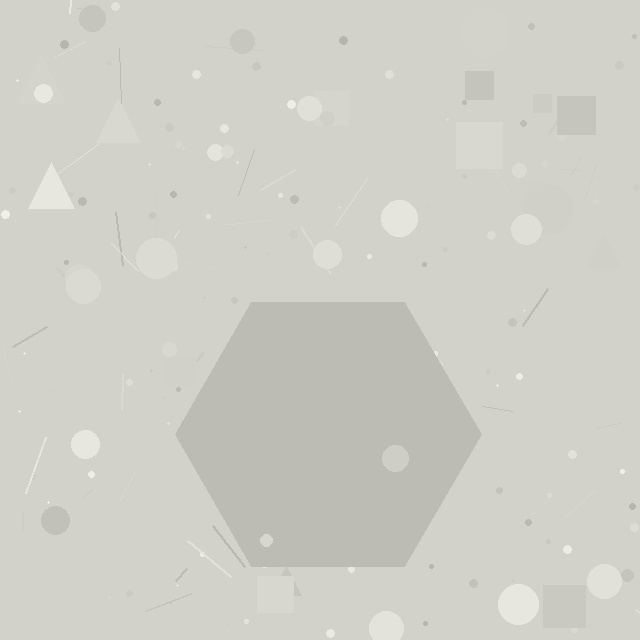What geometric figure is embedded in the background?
A hexagon is embedded in the background.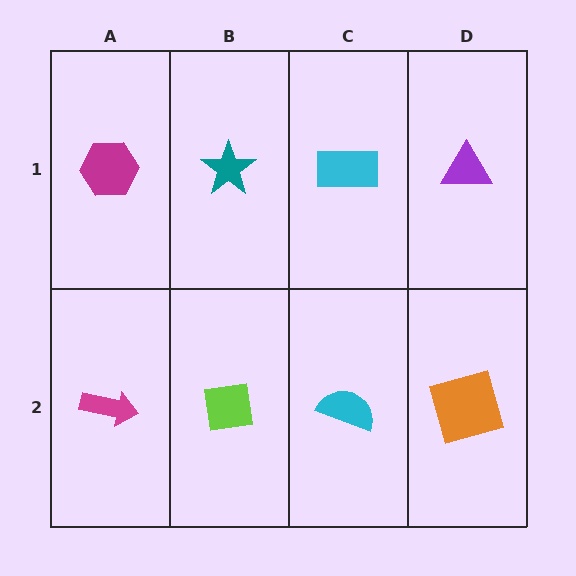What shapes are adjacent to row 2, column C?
A cyan rectangle (row 1, column C), a lime square (row 2, column B), an orange square (row 2, column D).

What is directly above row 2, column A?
A magenta hexagon.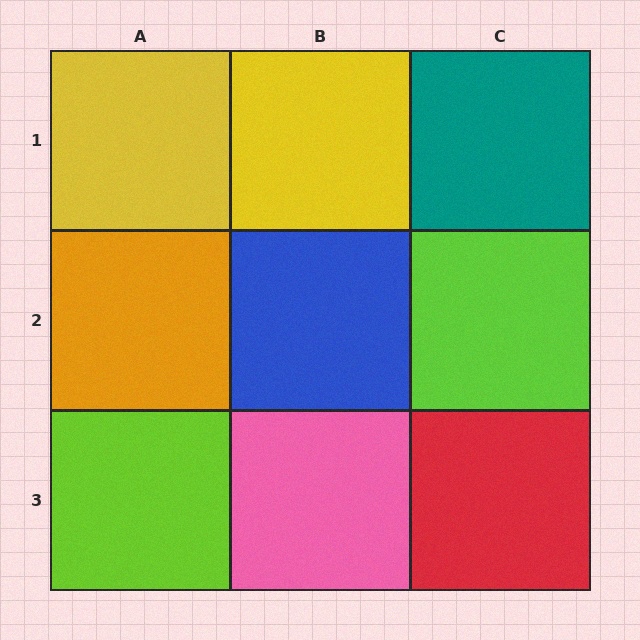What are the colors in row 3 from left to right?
Lime, pink, red.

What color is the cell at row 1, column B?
Yellow.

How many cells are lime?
2 cells are lime.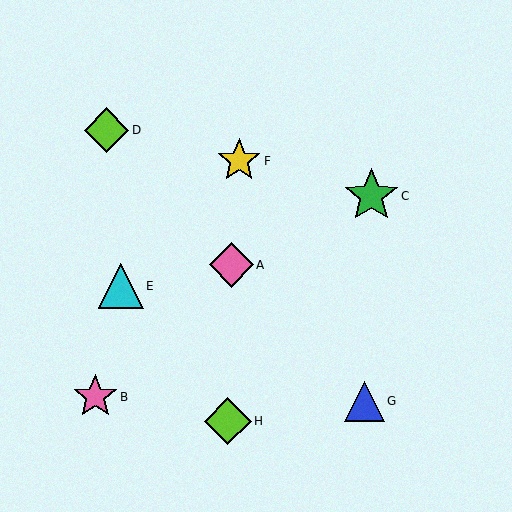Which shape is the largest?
The green star (labeled C) is the largest.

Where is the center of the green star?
The center of the green star is at (371, 196).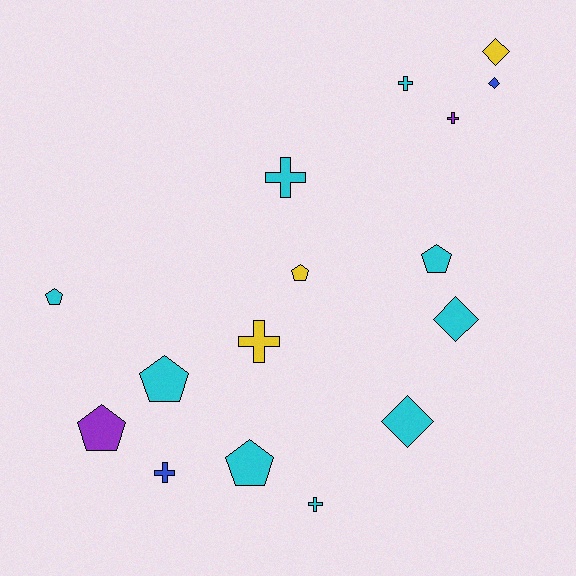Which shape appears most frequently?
Cross, with 6 objects.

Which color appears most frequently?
Cyan, with 9 objects.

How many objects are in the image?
There are 16 objects.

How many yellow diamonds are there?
There is 1 yellow diamond.